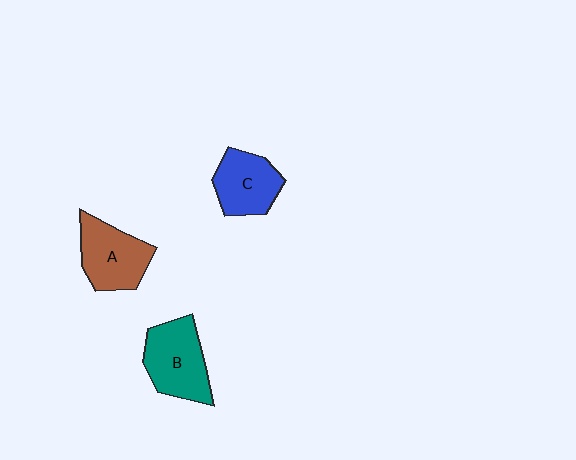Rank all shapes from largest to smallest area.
From largest to smallest: B (teal), A (brown), C (blue).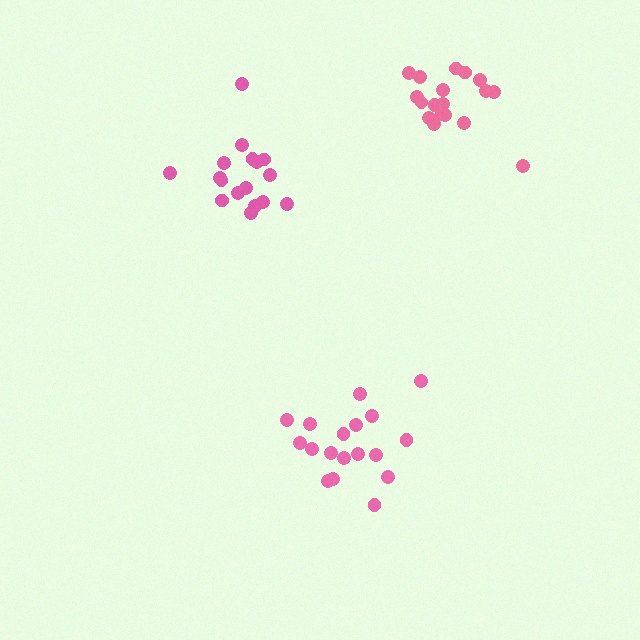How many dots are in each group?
Group 1: 19 dots, Group 2: 17 dots, Group 3: 18 dots (54 total).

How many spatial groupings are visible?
There are 3 spatial groupings.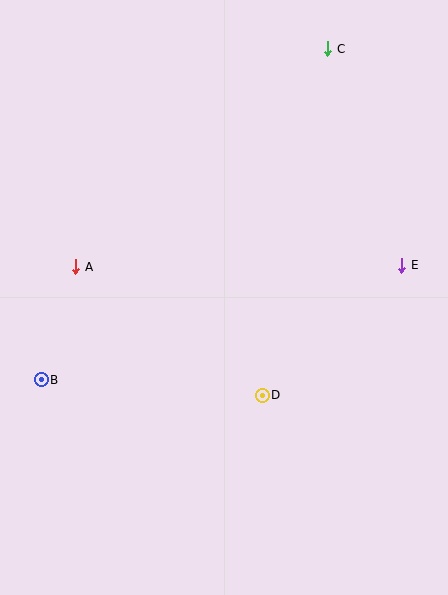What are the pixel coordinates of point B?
Point B is at (41, 380).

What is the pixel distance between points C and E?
The distance between C and E is 229 pixels.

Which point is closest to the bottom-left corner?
Point B is closest to the bottom-left corner.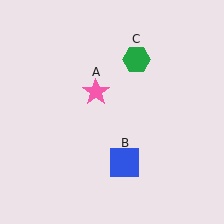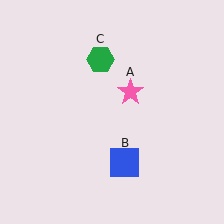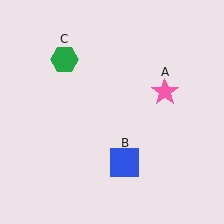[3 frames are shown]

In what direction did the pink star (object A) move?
The pink star (object A) moved right.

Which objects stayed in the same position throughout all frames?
Blue square (object B) remained stationary.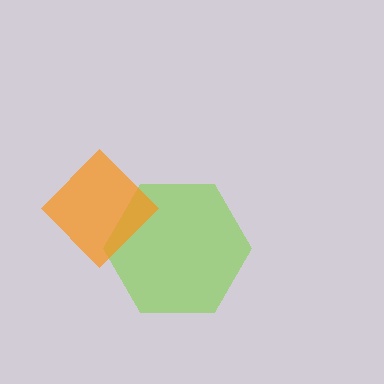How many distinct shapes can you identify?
There are 2 distinct shapes: a lime hexagon, an orange diamond.